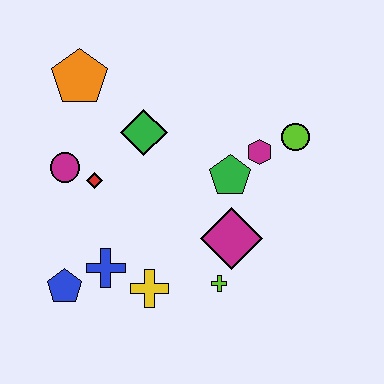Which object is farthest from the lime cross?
The orange pentagon is farthest from the lime cross.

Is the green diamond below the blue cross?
No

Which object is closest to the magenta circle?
The red diamond is closest to the magenta circle.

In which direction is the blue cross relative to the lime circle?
The blue cross is to the left of the lime circle.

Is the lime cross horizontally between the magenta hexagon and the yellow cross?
Yes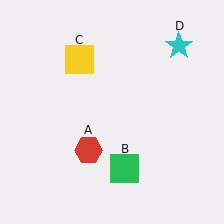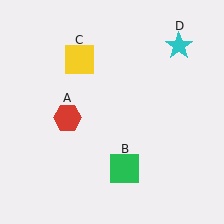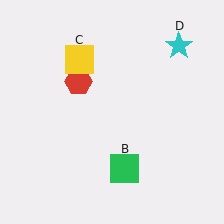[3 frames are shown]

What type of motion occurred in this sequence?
The red hexagon (object A) rotated clockwise around the center of the scene.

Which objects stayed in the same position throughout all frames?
Green square (object B) and yellow square (object C) and cyan star (object D) remained stationary.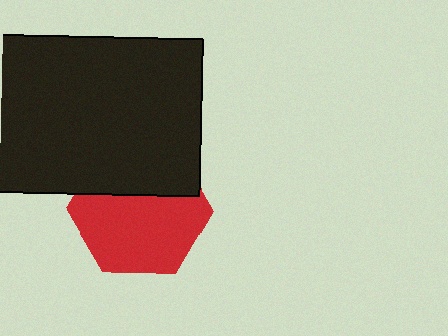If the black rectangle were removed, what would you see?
You would see the complete red hexagon.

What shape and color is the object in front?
The object in front is a black rectangle.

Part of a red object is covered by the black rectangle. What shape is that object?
It is a hexagon.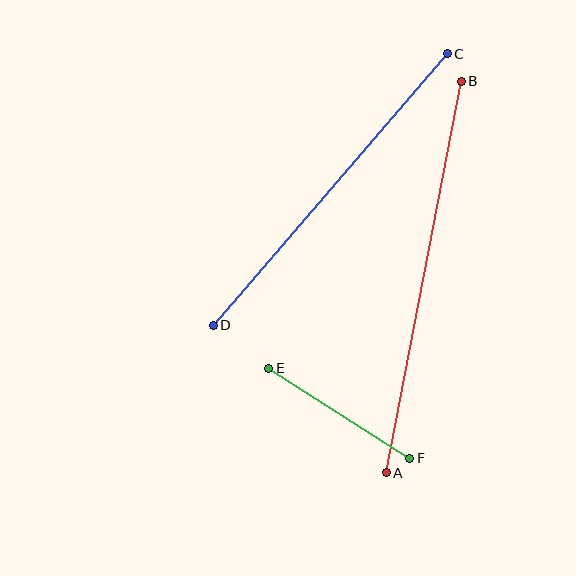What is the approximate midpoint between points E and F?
The midpoint is at approximately (339, 413) pixels.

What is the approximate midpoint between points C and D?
The midpoint is at approximately (330, 189) pixels.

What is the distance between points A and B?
The distance is approximately 398 pixels.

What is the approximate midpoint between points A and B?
The midpoint is at approximately (424, 277) pixels.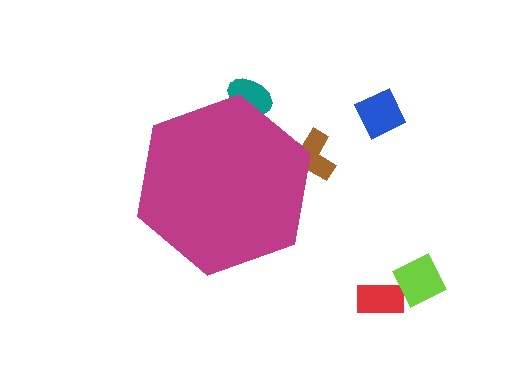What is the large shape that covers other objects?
A magenta hexagon.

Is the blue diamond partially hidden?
No, the blue diamond is fully visible.